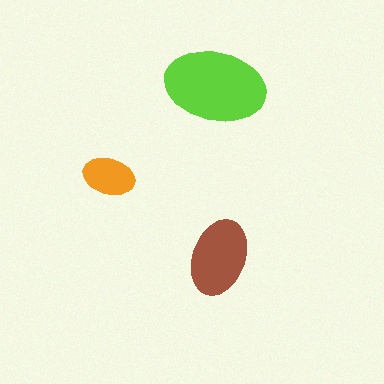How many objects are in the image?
There are 3 objects in the image.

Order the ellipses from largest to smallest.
the lime one, the brown one, the orange one.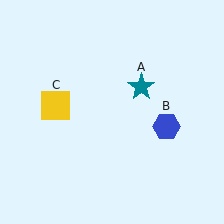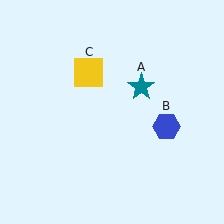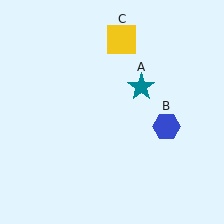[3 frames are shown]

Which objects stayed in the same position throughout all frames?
Teal star (object A) and blue hexagon (object B) remained stationary.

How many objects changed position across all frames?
1 object changed position: yellow square (object C).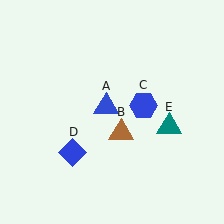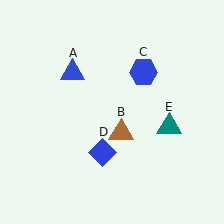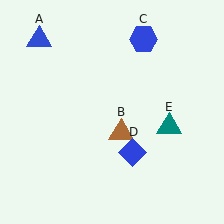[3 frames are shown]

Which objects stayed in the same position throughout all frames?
Brown triangle (object B) and teal triangle (object E) remained stationary.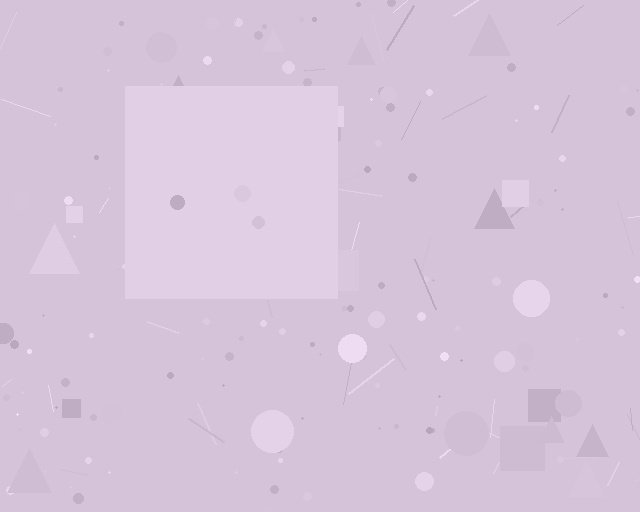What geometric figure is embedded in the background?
A square is embedded in the background.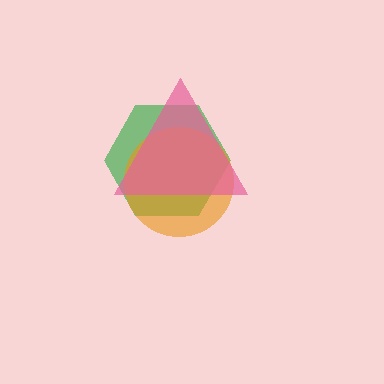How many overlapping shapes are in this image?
There are 3 overlapping shapes in the image.